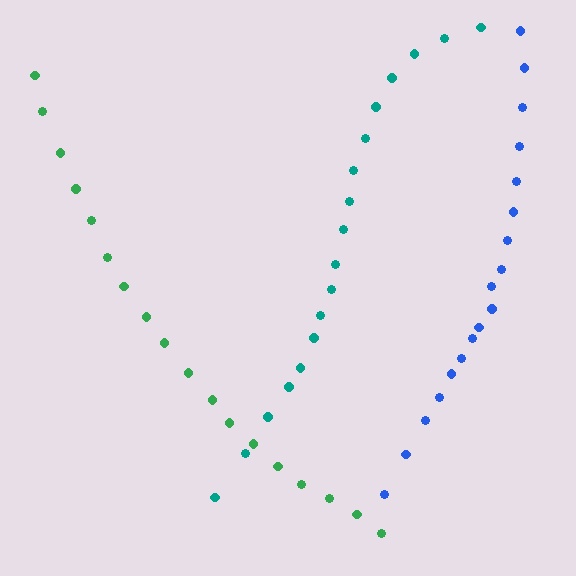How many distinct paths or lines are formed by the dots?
There are 3 distinct paths.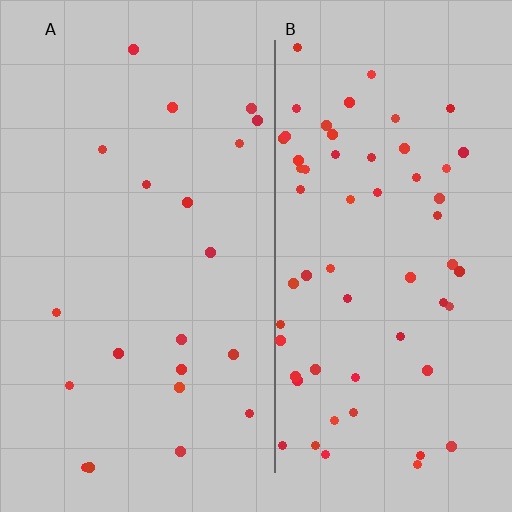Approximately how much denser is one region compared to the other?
Approximately 2.9× — region B over region A.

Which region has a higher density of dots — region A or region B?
B (the right).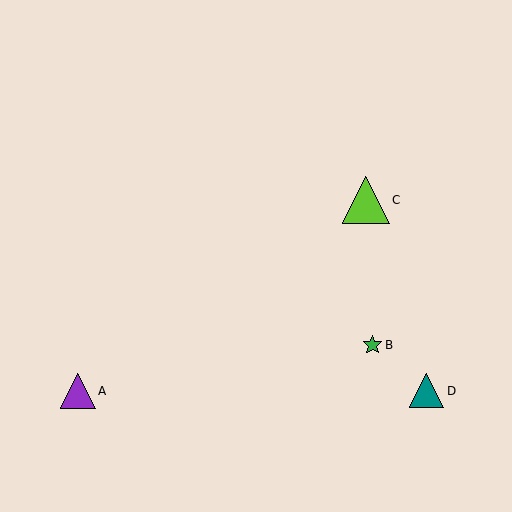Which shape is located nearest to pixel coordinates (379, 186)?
The lime triangle (labeled C) at (366, 200) is nearest to that location.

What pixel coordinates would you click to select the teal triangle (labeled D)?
Click at (427, 391) to select the teal triangle D.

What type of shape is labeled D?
Shape D is a teal triangle.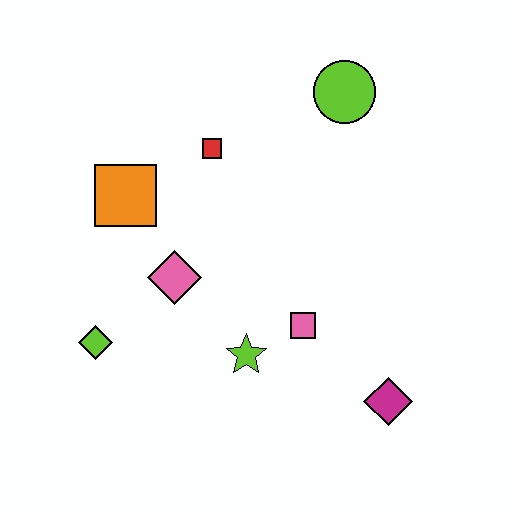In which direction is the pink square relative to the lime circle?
The pink square is below the lime circle.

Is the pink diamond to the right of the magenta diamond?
No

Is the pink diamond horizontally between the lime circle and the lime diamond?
Yes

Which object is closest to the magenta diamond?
The pink square is closest to the magenta diamond.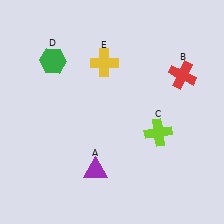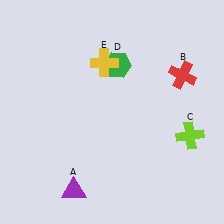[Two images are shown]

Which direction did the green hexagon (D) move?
The green hexagon (D) moved right.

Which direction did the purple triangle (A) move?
The purple triangle (A) moved left.